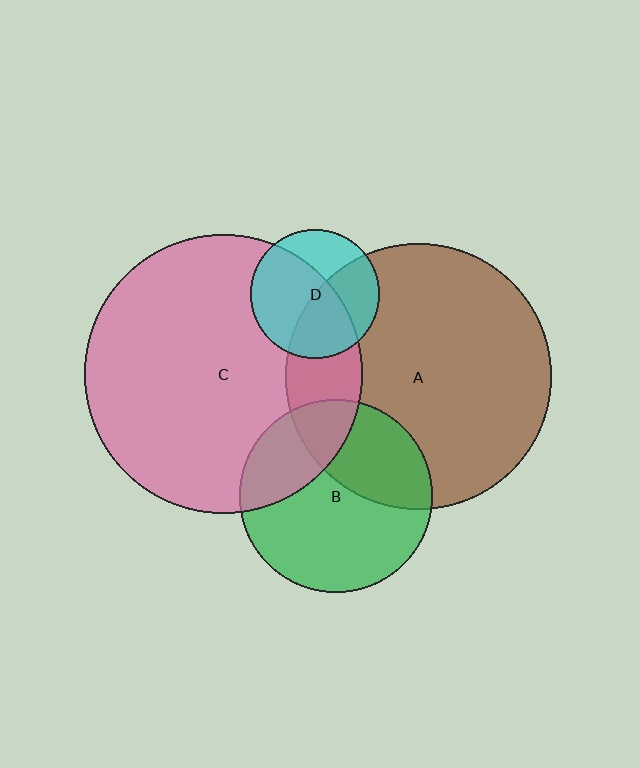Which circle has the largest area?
Circle C (pink).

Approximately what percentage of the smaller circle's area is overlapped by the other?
Approximately 35%.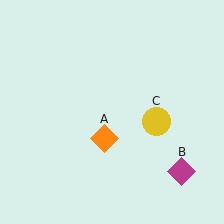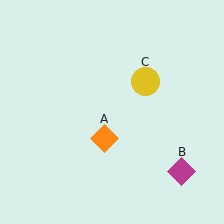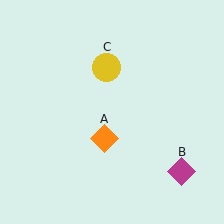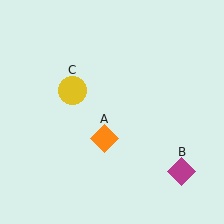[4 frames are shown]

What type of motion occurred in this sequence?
The yellow circle (object C) rotated counterclockwise around the center of the scene.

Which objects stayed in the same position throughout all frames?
Orange diamond (object A) and magenta diamond (object B) remained stationary.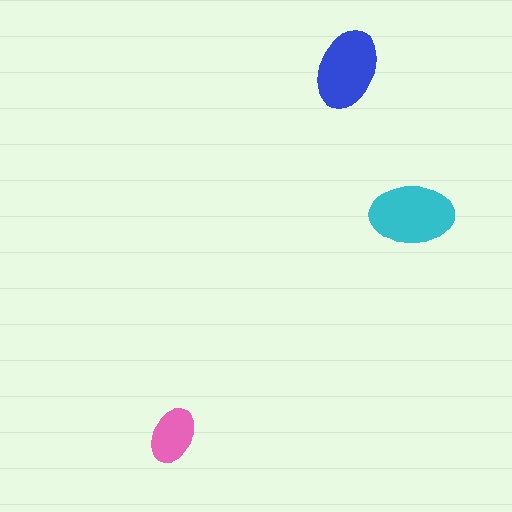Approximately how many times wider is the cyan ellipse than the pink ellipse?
About 1.5 times wider.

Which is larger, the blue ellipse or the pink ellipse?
The blue one.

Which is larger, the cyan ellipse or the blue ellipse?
The cyan one.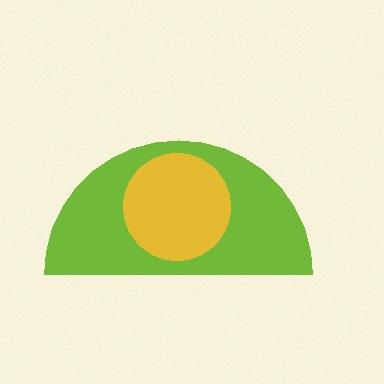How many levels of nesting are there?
2.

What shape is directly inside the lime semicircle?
The yellow circle.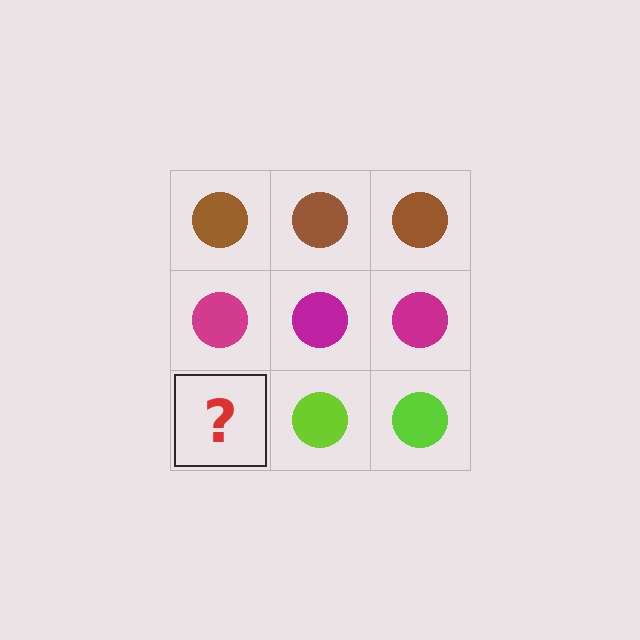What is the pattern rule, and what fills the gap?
The rule is that each row has a consistent color. The gap should be filled with a lime circle.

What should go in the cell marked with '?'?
The missing cell should contain a lime circle.